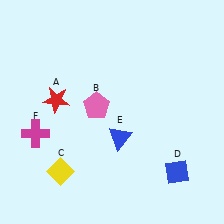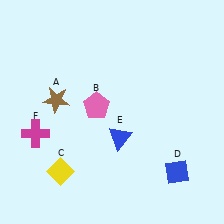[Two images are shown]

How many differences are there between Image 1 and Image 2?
There is 1 difference between the two images.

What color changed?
The star (A) changed from red in Image 1 to brown in Image 2.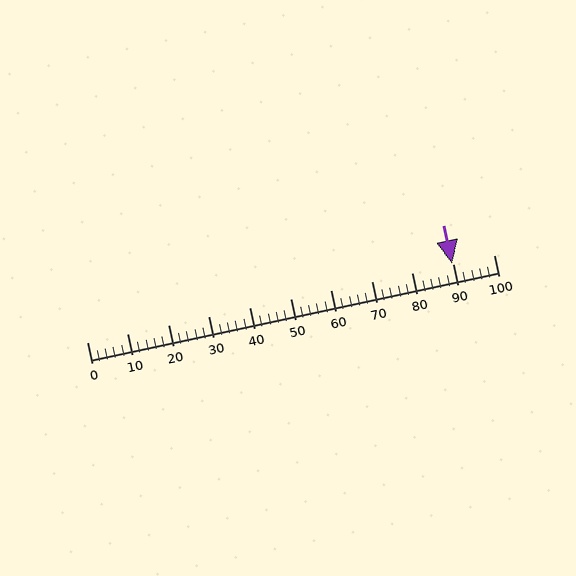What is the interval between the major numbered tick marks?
The major tick marks are spaced 10 units apart.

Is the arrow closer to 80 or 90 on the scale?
The arrow is closer to 90.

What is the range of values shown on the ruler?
The ruler shows values from 0 to 100.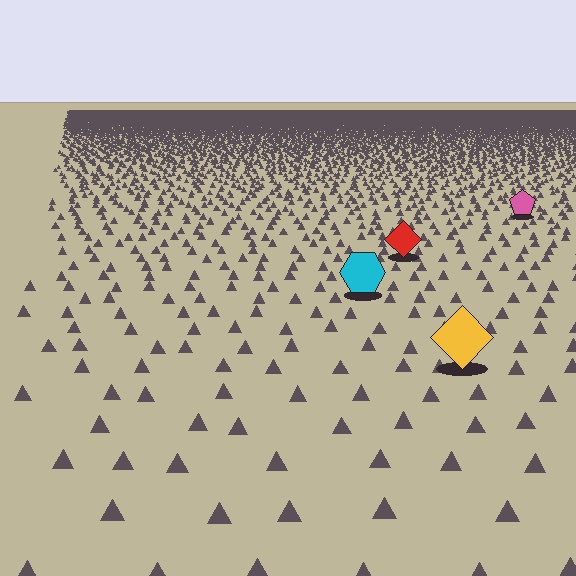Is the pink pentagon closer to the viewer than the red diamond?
No. The red diamond is closer — you can tell from the texture gradient: the ground texture is coarser near it.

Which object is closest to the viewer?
The yellow diamond is closest. The texture marks near it are larger and more spread out.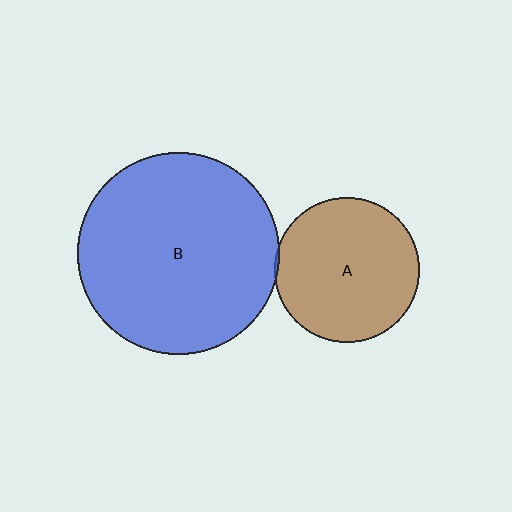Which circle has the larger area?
Circle B (blue).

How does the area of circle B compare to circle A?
Approximately 1.9 times.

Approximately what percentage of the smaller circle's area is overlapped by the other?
Approximately 5%.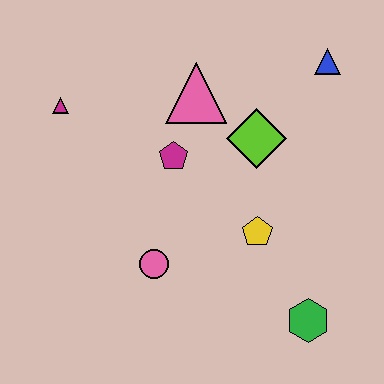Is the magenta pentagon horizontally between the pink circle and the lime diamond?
Yes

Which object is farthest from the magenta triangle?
The green hexagon is farthest from the magenta triangle.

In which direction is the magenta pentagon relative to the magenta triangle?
The magenta pentagon is to the right of the magenta triangle.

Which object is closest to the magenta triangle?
The magenta pentagon is closest to the magenta triangle.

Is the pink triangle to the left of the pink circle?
No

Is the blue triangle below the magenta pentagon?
No